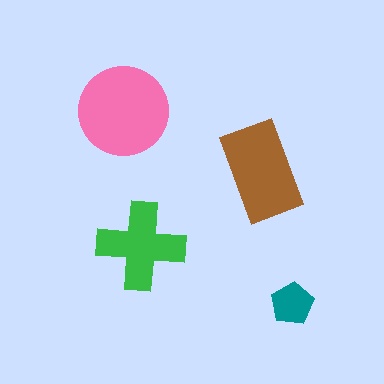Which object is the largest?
The pink circle.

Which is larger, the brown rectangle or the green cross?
The brown rectangle.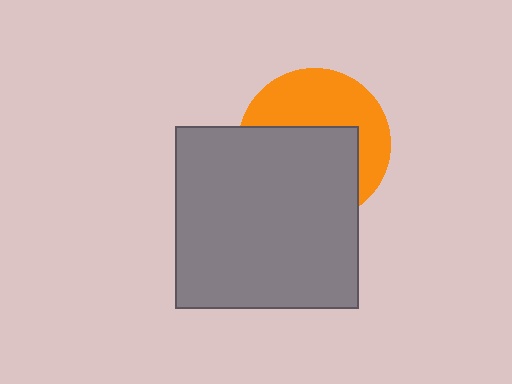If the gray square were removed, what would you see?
You would see the complete orange circle.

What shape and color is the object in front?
The object in front is a gray square.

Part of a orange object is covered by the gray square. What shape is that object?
It is a circle.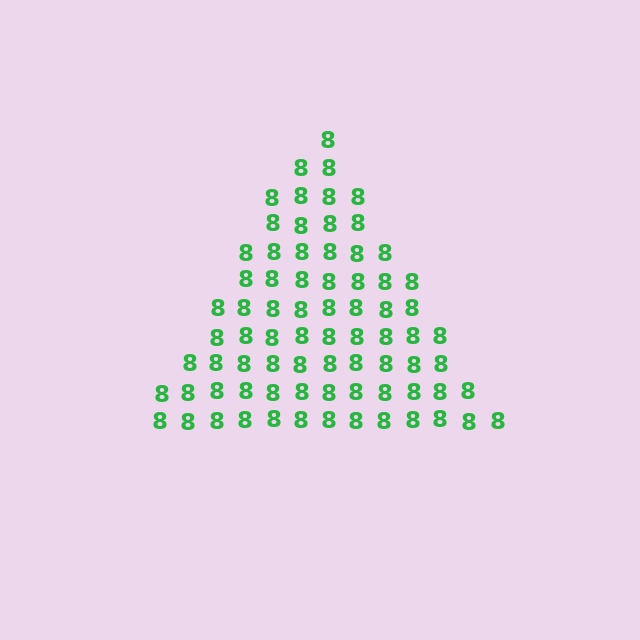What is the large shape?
The large shape is a triangle.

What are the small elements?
The small elements are digit 8's.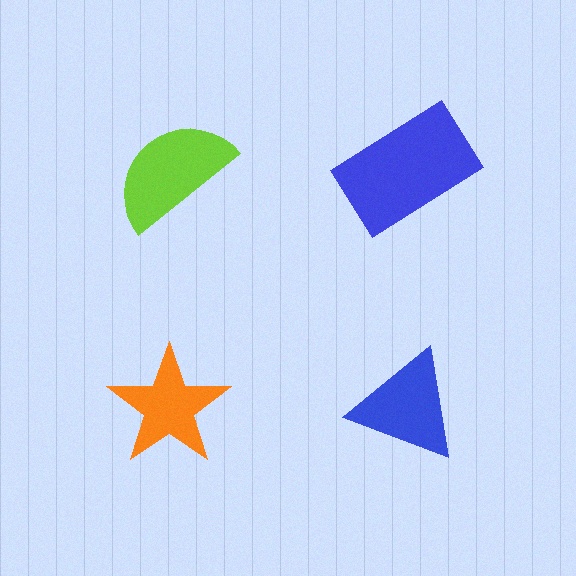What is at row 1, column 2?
A blue rectangle.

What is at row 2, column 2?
A blue triangle.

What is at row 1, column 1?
A lime semicircle.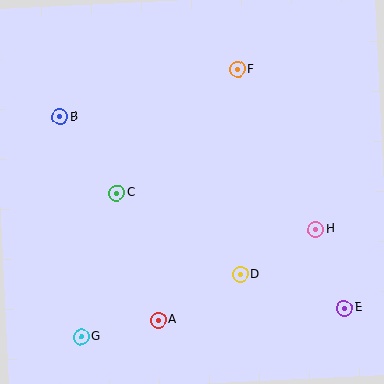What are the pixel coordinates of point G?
Point G is at (81, 337).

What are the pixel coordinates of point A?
Point A is at (158, 320).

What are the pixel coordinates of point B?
Point B is at (60, 117).